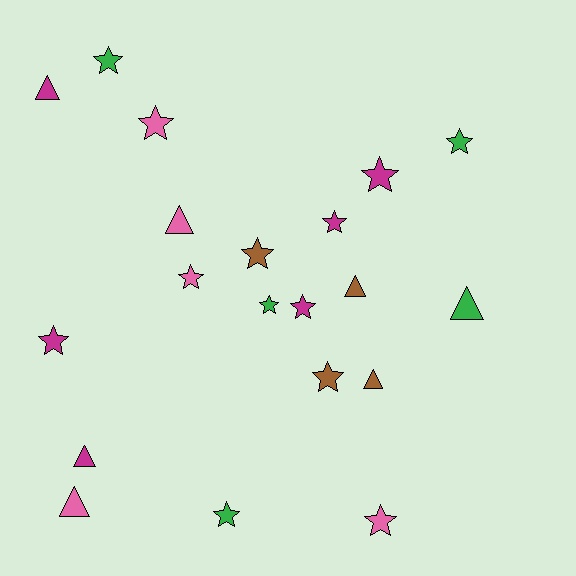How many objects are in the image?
There are 20 objects.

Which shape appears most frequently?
Star, with 13 objects.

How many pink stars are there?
There are 3 pink stars.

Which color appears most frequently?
Magenta, with 6 objects.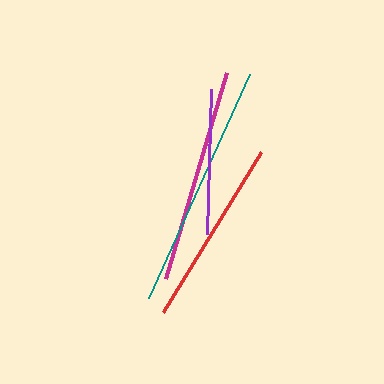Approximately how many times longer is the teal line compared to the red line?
The teal line is approximately 1.3 times the length of the red line.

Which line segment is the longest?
The teal line is the longest at approximately 246 pixels.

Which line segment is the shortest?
The purple line is the shortest at approximately 145 pixels.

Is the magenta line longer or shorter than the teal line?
The teal line is longer than the magenta line.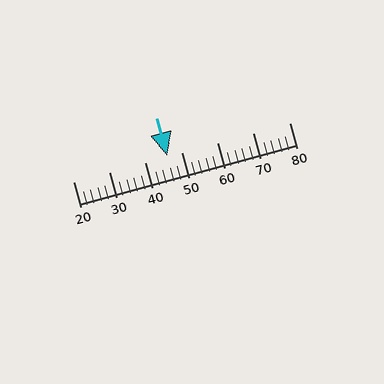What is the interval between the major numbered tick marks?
The major tick marks are spaced 10 units apart.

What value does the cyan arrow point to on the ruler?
The cyan arrow points to approximately 46.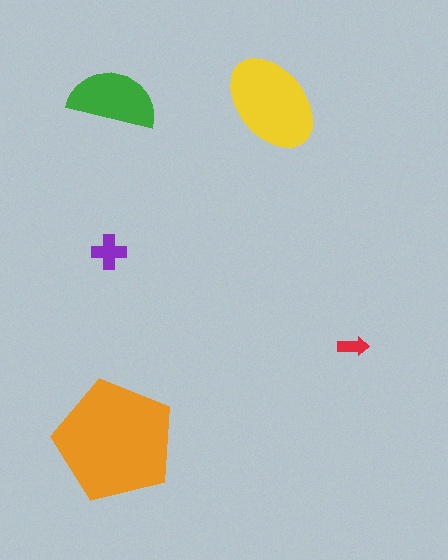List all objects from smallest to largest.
The red arrow, the purple cross, the green semicircle, the yellow ellipse, the orange pentagon.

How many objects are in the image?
There are 5 objects in the image.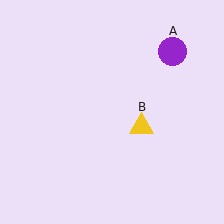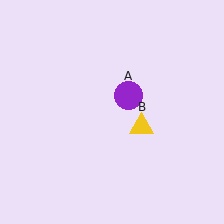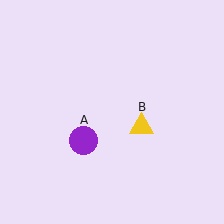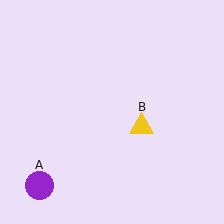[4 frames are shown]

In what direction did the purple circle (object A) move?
The purple circle (object A) moved down and to the left.